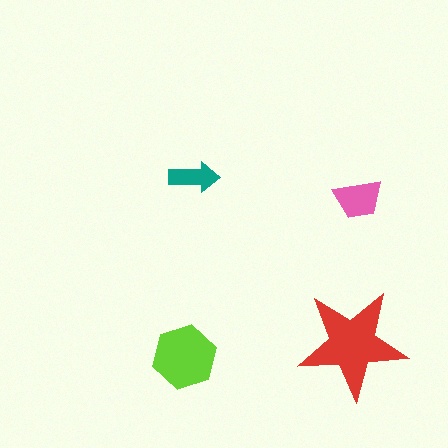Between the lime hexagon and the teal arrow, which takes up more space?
The lime hexagon.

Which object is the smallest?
The teal arrow.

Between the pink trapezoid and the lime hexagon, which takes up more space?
The lime hexagon.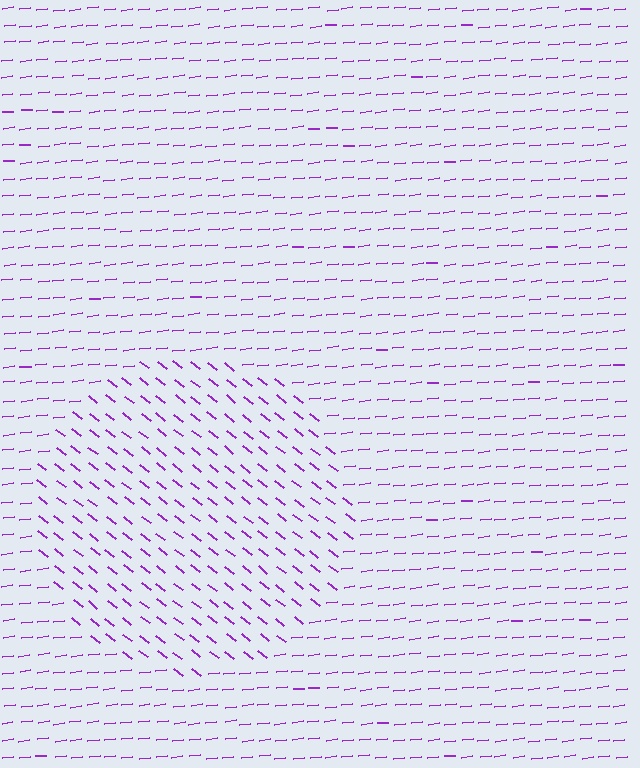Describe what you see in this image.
The image is filled with small purple line segments. A circle region in the image has lines oriented differently from the surrounding lines, creating a visible texture boundary.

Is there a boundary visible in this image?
Yes, there is a texture boundary formed by a change in line orientation.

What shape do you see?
I see a circle.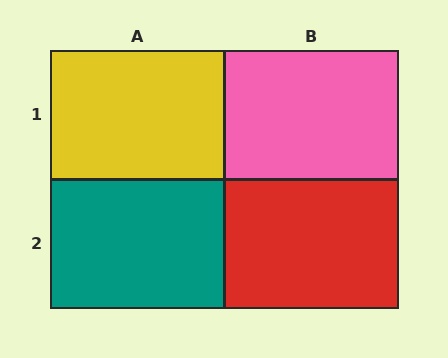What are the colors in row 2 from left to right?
Teal, red.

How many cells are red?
1 cell is red.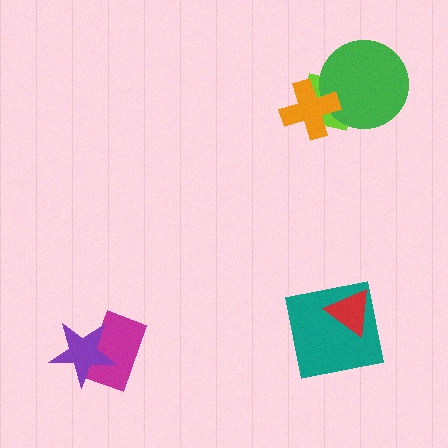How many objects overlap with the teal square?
1 object overlaps with the teal square.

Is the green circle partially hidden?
Yes, it is partially covered by another shape.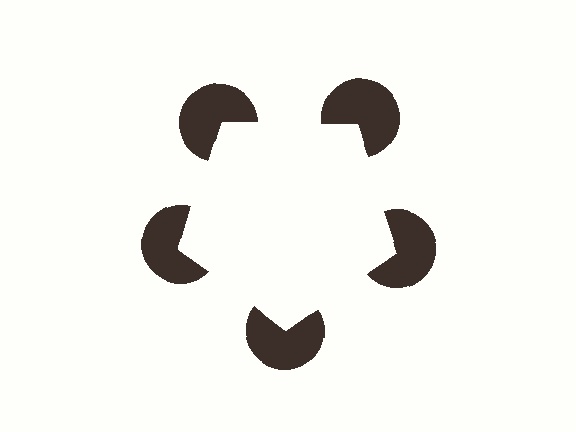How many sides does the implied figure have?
5 sides.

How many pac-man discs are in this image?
There are 5 — one at each vertex of the illusory pentagon.